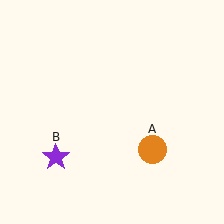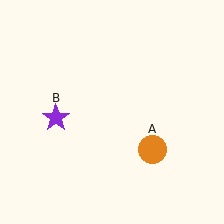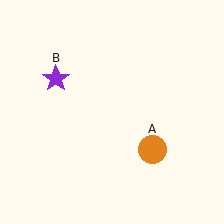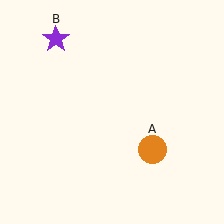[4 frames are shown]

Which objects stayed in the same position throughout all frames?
Orange circle (object A) remained stationary.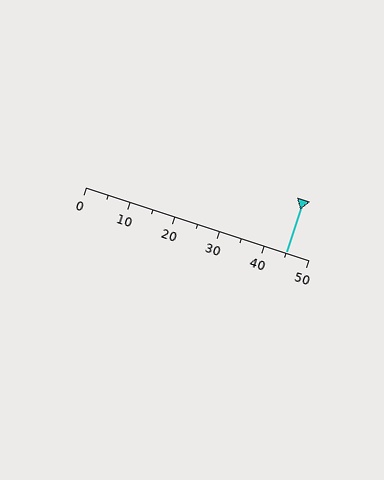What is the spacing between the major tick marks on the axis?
The major ticks are spaced 10 apart.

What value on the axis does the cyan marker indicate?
The marker indicates approximately 45.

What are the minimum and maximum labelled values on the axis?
The axis runs from 0 to 50.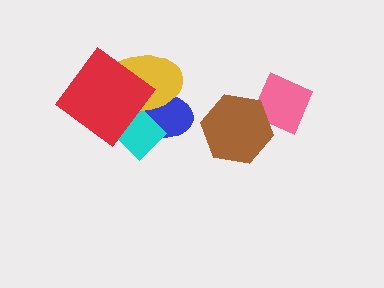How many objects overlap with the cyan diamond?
3 objects overlap with the cyan diamond.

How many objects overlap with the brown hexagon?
1 object overlaps with the brown hexagon.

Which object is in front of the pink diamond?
The brown hexagon is in front of the pink diamond.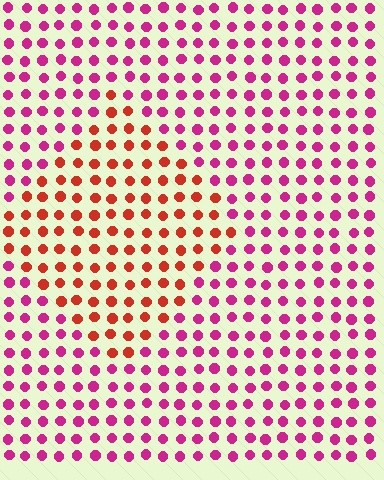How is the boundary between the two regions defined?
The boundary is defined purely by a slight shift in hue (about 43 degrees). Spacing, size, and orientation are identical on both sides.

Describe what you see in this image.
The image is filled with small magenta elements in a uniform arrangement. A diamond-shaped region is visible where the elements are tinted to a slightly different hue, forming a subtle color boundary.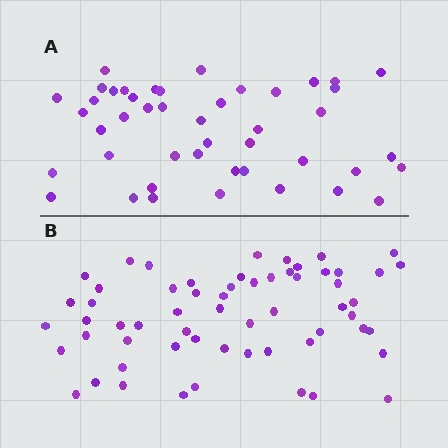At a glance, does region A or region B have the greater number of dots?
Region B (the bottom region) has more dots.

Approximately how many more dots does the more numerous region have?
Region B has approximately 15 more dots than region A.